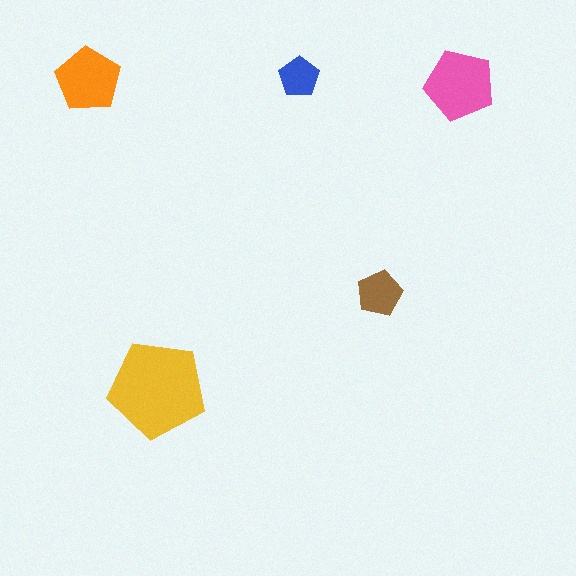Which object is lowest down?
The yellow pentagon is bottommost.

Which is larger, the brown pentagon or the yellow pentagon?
The yellow one.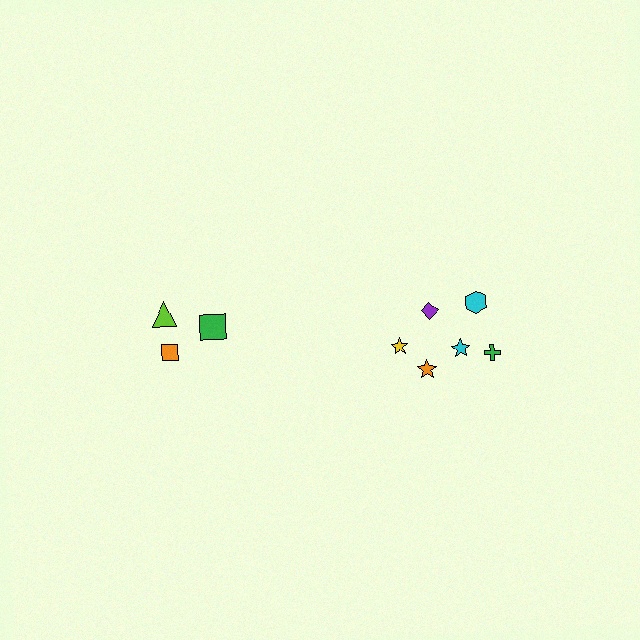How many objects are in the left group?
There are 4 objects.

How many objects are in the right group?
There are 6 objects.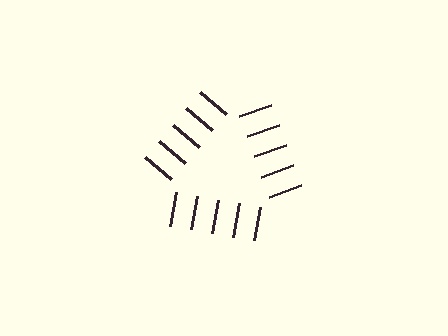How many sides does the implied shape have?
3 sides — the line-ends trace a triangle.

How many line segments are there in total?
15 — 5 along each of the 3 edges.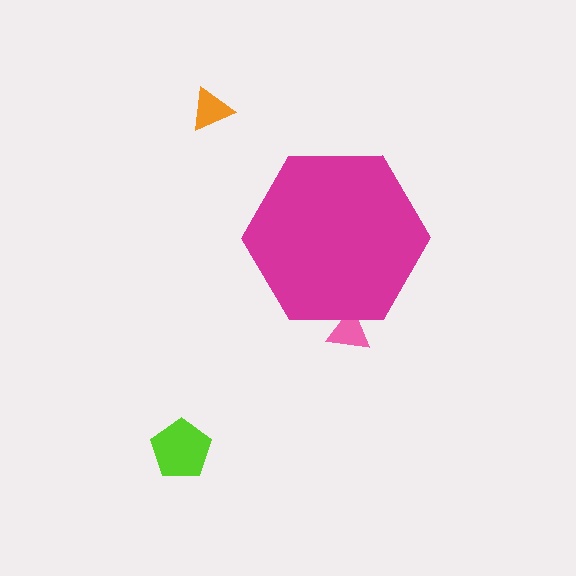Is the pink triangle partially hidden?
Yes, the pink triangle is partially hidden behind the magenta hexagon.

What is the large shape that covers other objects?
A magenta hexagon.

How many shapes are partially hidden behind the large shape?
1 shape is partially hidden.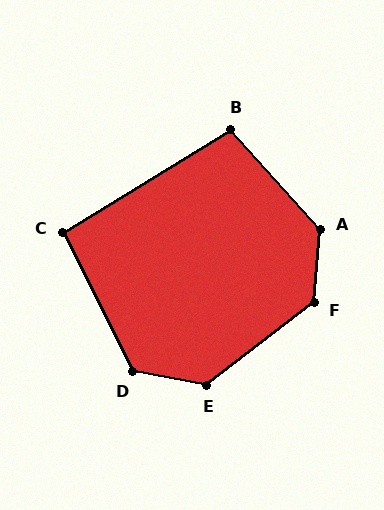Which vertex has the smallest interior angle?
C, at approximately 95 degrees.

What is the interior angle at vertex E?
Approximately 132 degrees (obtuse).